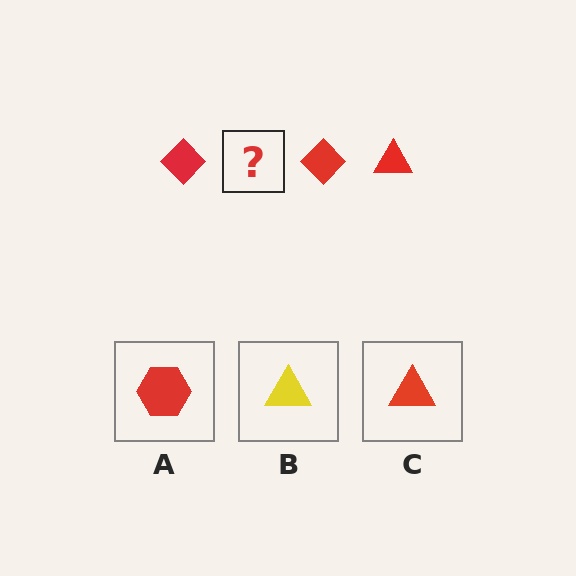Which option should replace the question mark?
Option C.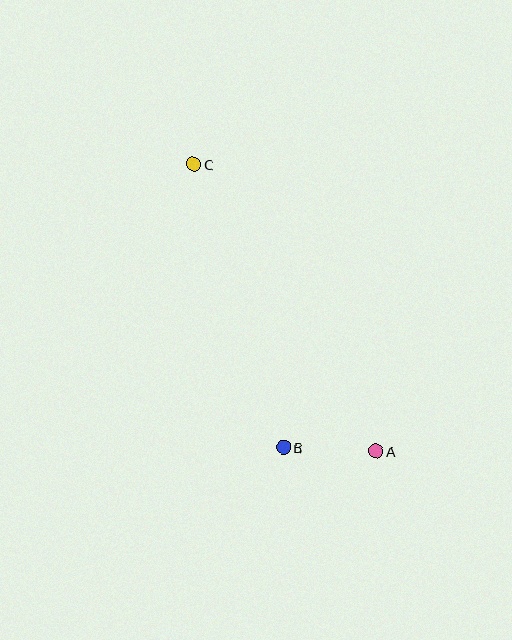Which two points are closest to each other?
Points A and B are closest to each other.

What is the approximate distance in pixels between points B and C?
The distance between B and C is approximately 297 pixels.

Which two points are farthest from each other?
Points A and C are farthest from each other.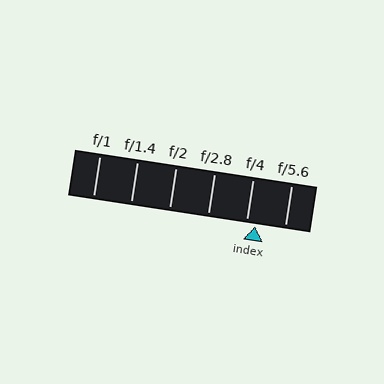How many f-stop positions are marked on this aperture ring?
There are 6 f-stop positions marked.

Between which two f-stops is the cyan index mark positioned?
The index mark is between f/4 and f/5.6.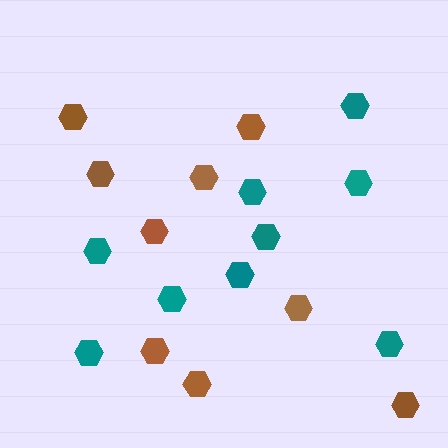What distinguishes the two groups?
There are 2 groups: one group of brown hexagons (9) and one group of teal hexagons (9).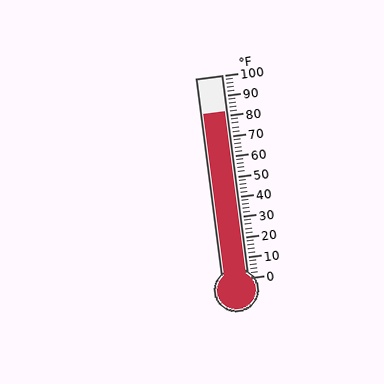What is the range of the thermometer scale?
The thermometer scale ranges from 0°F to 100°F.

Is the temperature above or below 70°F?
The temperature is above 70°F.